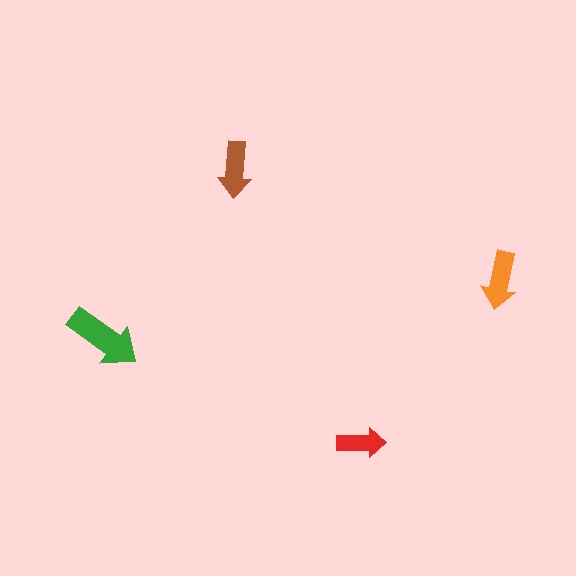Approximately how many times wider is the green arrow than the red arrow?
About 1.5 times wider.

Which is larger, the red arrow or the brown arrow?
The brown one.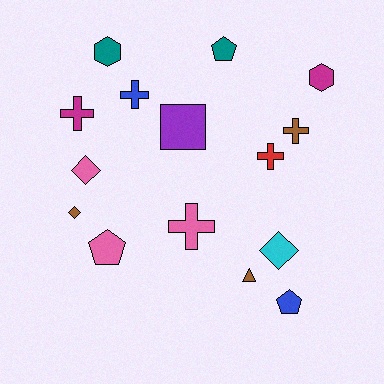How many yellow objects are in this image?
There are no yellow objects.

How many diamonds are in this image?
There are 3 diamonds.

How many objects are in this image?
There are 15 objects.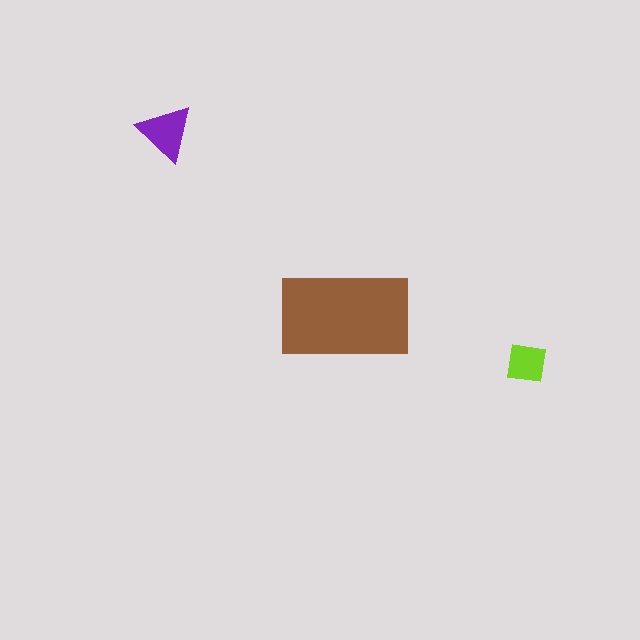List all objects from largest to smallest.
The brown rectangle, the purple triangle, the lime square.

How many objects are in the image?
There are 3 objects in the image.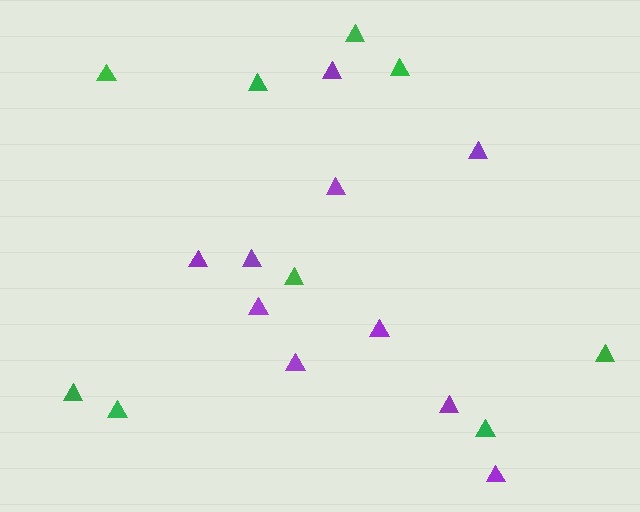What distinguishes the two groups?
There are 2 groups: one group of green triangles (9) and one group of purple triangles (10).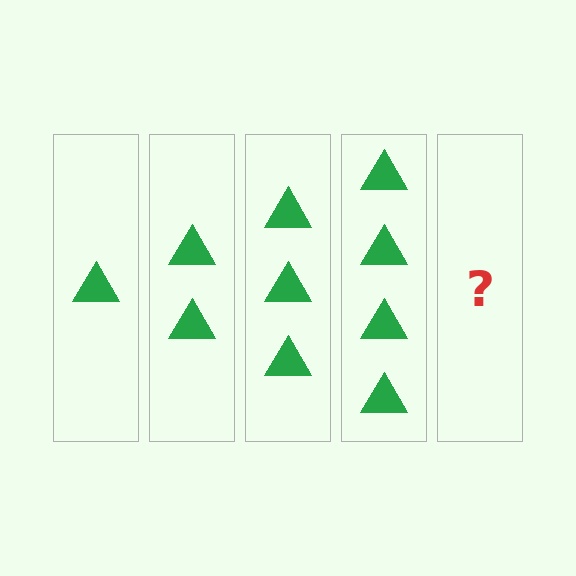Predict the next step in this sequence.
The next step is 5 triangles.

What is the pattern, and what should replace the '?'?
The pattern is that each step adds one more triangle. The '?' should be 5 triangles.